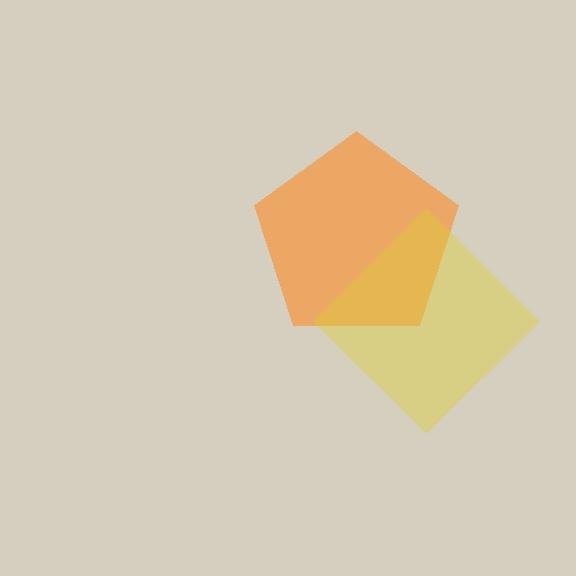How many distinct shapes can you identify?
There are 2 distinct shapes: an orange pentagon, a yellow diamond.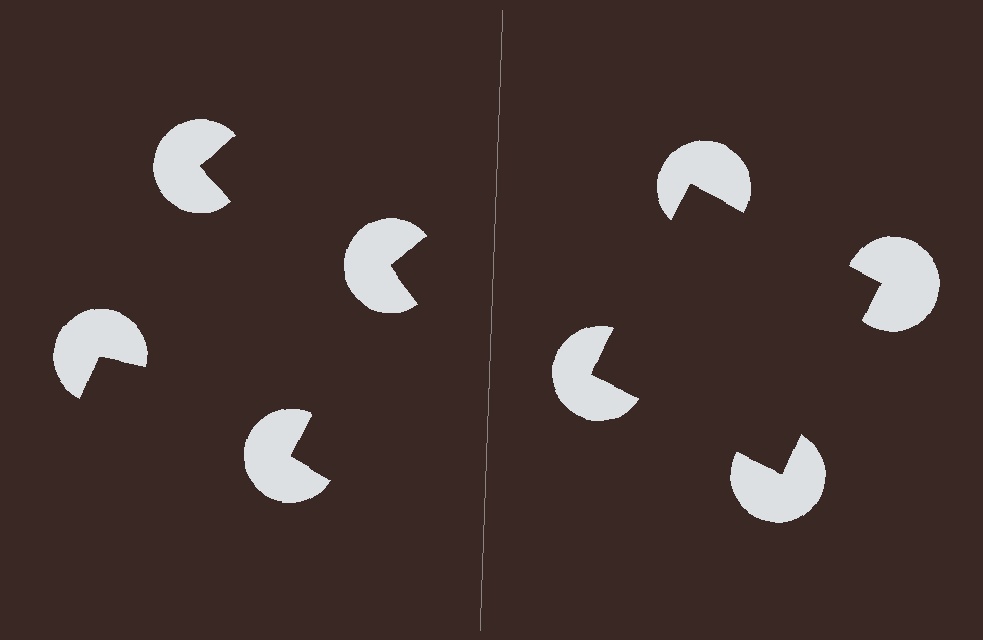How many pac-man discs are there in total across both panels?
8 — 4 on each side.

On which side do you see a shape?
An illusory square appears on the right side. On the left side the wedge cuts are rotated, so no coherent shape forms.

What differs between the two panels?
The pac-man discs are positioned identically on both sides; only the wedge orientations differ. On the right they align to a square; on the left they are misaligned.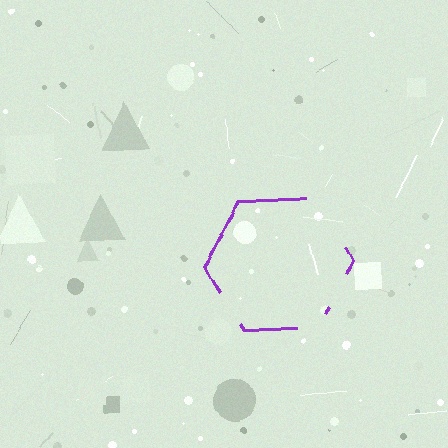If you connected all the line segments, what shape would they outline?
They would outline a hexagon.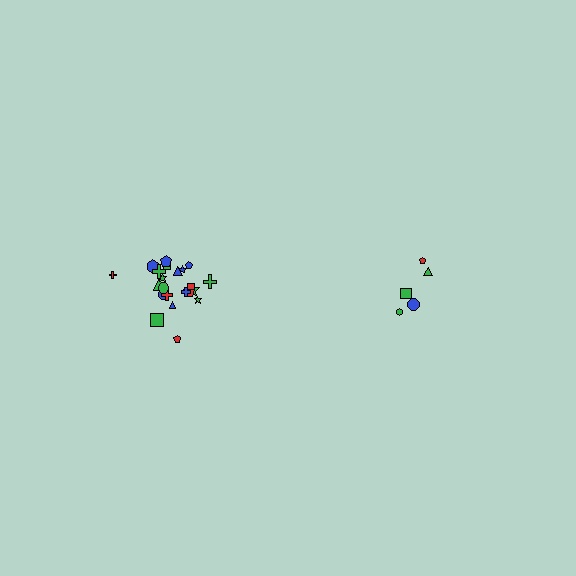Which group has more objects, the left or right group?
The left group.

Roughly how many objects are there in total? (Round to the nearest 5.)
Roughly 25 objects in total.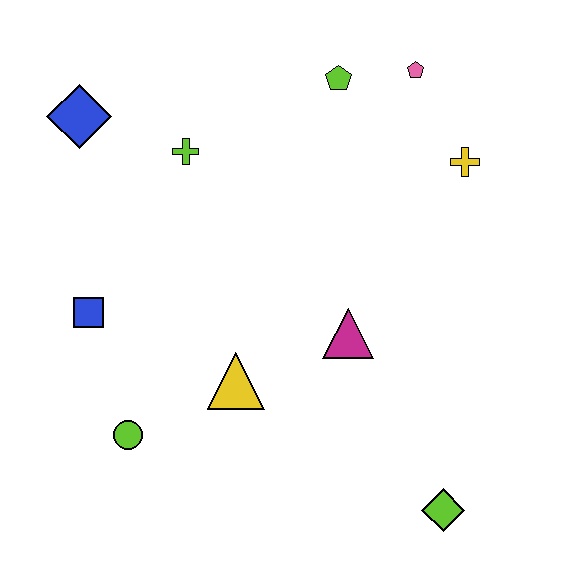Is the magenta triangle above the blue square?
No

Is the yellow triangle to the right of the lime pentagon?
No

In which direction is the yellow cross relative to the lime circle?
The yellow cross is to the right of the lime circle.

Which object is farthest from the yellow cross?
The lime circle is farthest from the yellow cross.